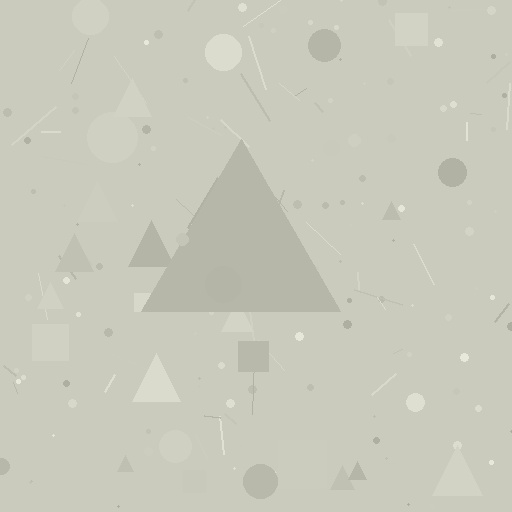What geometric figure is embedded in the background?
A triangle is embedded in the background.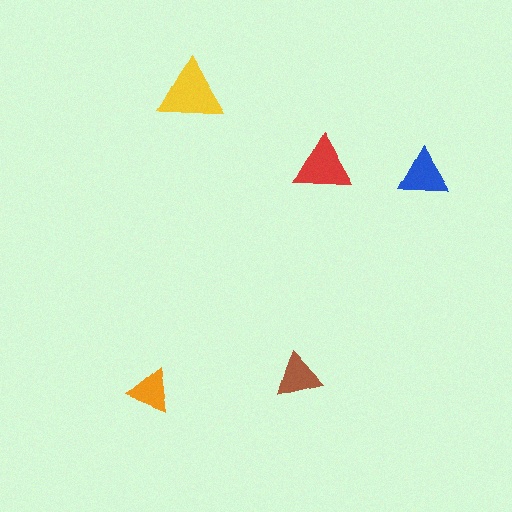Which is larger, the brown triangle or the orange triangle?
The brown one.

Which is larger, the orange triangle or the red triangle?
The red one.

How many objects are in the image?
There are 5 objects in the image.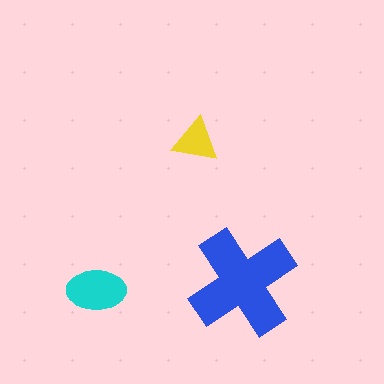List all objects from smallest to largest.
The yellow triangle, the cyan ellipse, the blue cross.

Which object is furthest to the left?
The cyan ellipse is leftmost.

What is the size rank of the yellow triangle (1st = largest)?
3rd.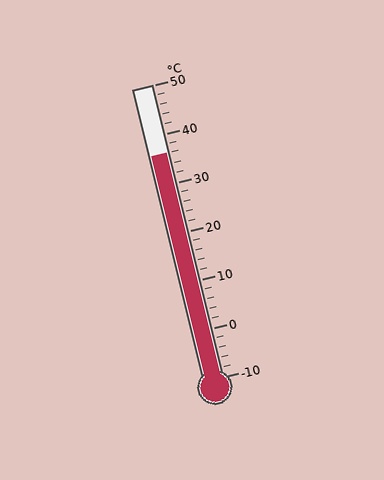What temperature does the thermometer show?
The thermometer shows approximately 36°C.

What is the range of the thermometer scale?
The thermometer scale ranges from -10°C to 50°C.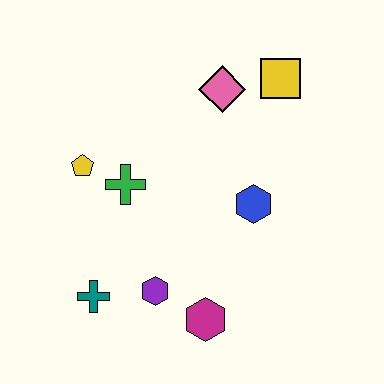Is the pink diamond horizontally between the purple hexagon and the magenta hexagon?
No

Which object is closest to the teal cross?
The purple hexagon is closest to the teal cross.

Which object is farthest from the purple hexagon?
The yellow square is farthest from the purple hexagon.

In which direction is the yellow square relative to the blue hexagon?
The yellow square is above the blue hexagon.